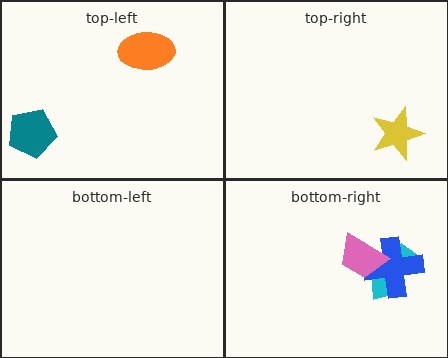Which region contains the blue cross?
The bottom-right region.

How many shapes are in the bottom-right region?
3.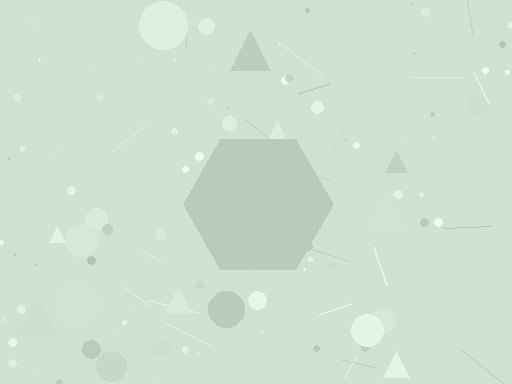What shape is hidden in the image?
A hexagon is hidden in the image.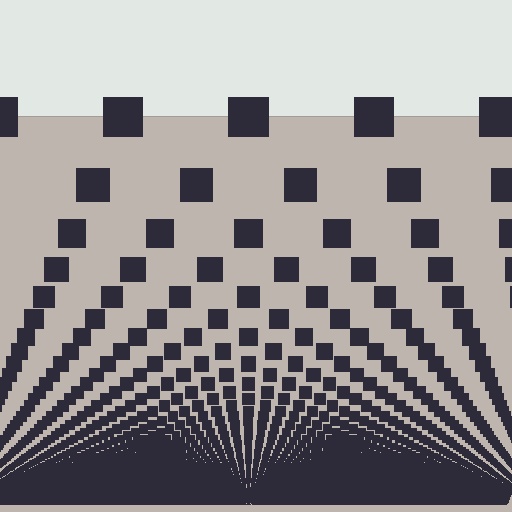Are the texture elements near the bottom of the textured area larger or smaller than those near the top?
Smaller. The gradient is inverted — elements near the bottom are smaller and denser.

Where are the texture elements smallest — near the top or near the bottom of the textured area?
Near the bottom.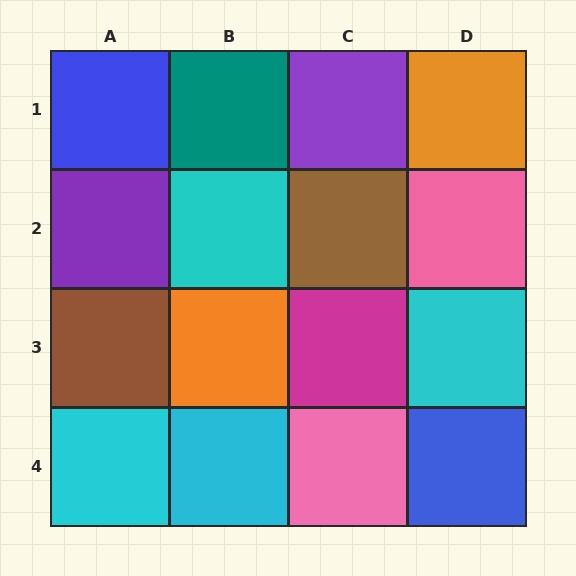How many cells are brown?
2 cells are brown.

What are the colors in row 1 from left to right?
Blue, teal, purple, orange.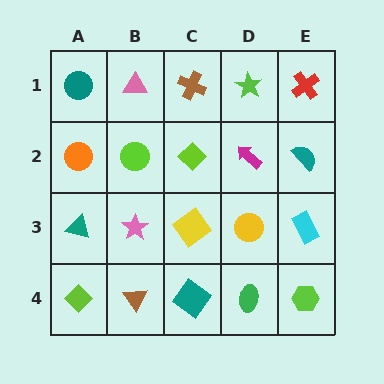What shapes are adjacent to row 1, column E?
A teal semicircle (row 2, column E), a lime star (row 1, column D).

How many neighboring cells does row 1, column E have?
2.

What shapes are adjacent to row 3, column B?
A lime circle (row 2, column B), a brown triangle (row 4, column B), a teal triangle (row 3, column A), a yellow diamond (row 3, column C).